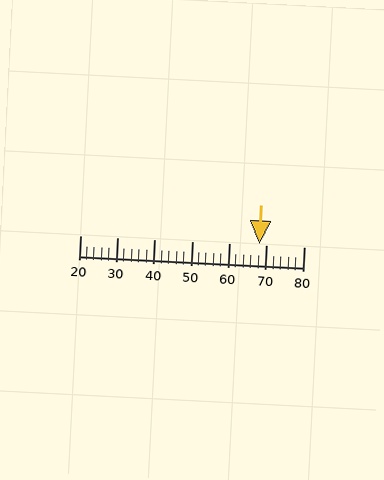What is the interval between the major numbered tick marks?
The major tick marks are spaced 10 units apart.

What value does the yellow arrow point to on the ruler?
The yellow arrow points to approximately 68.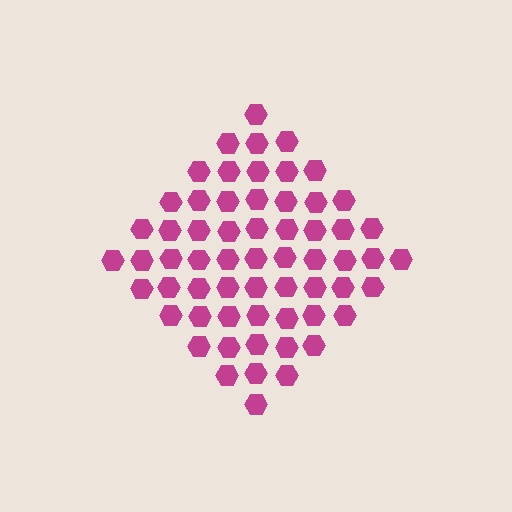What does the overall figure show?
The overall figure shows a diamond.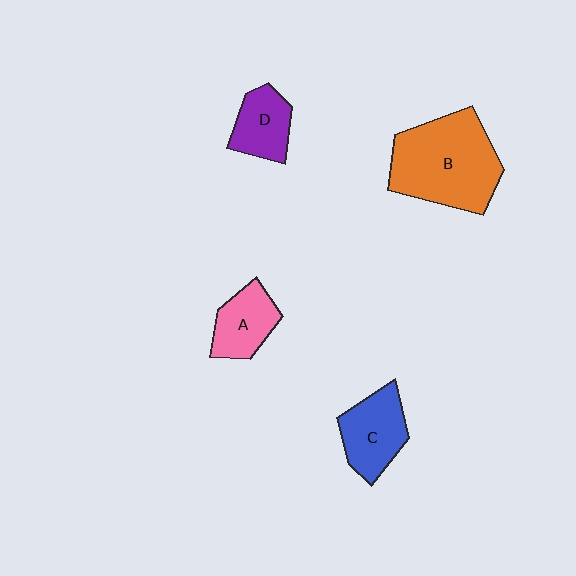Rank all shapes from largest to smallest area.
From largest to smallest: B (orange), C (blue), A (pink), D (purple).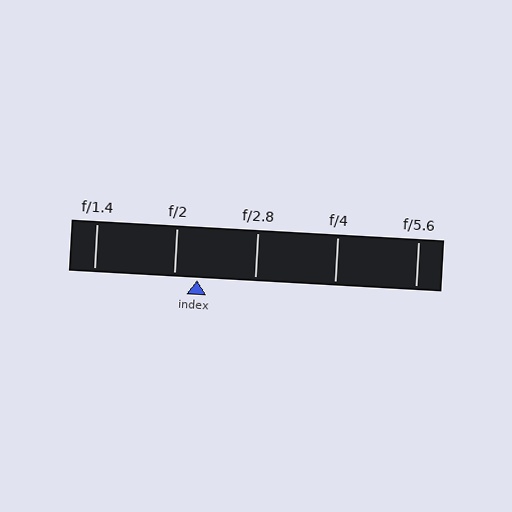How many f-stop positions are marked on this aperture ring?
There are 5 f-stop positions marked.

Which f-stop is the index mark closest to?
The index mark is closest to f/2.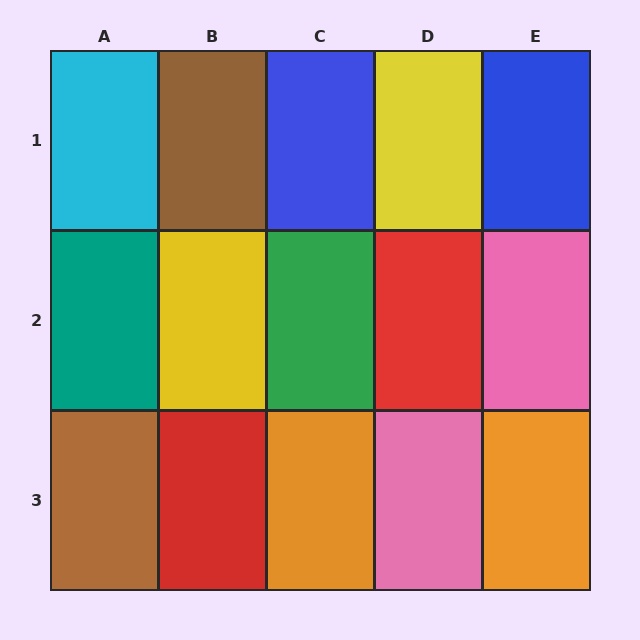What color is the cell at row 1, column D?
Yellow.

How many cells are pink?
2 cells are pink.